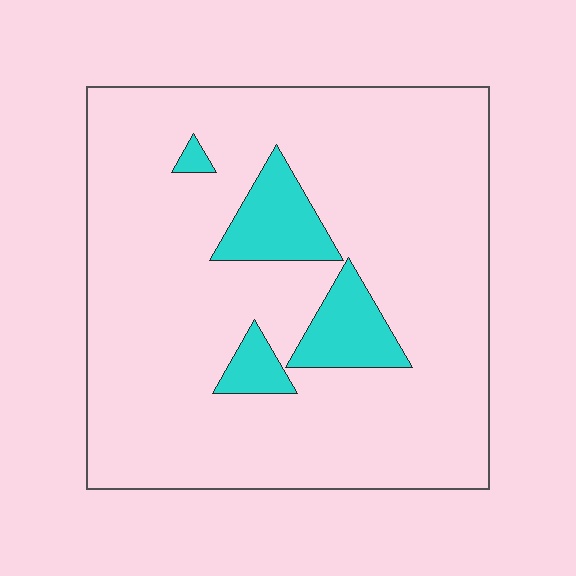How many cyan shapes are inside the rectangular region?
4.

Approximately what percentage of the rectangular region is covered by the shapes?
Approximately 10%.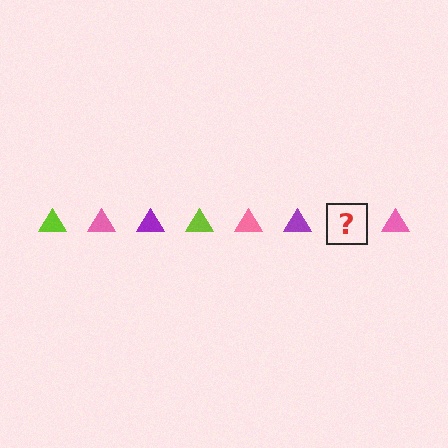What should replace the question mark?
The question mark should be replaced with a lime triangle.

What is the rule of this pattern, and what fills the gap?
The rule is that the pattern cycles through lime, pink, purple triangles. The gap should be filled with a lime triangle.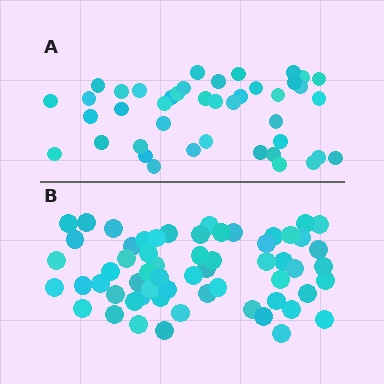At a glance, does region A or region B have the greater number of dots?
Region B (the bottom region) has more dots.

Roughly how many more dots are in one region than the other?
Region B has approximately 20 more dots than region A.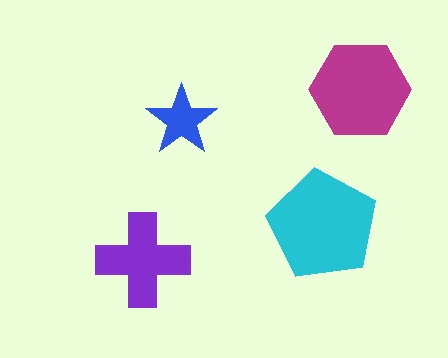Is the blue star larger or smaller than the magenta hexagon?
Smaller.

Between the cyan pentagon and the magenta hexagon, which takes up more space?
The cyan pentagon.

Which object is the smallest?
The blue star.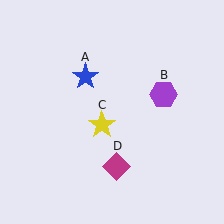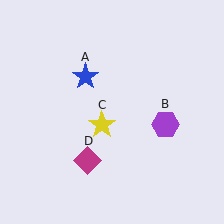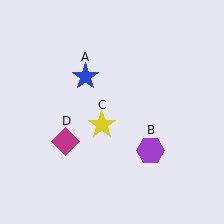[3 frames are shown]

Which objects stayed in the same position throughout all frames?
Blue star (object A) and yellow star (object C) remained stationary.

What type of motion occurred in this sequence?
The purple hexagon (object B), magenta diamond (object D) rotated clockwise around the center of the scene.